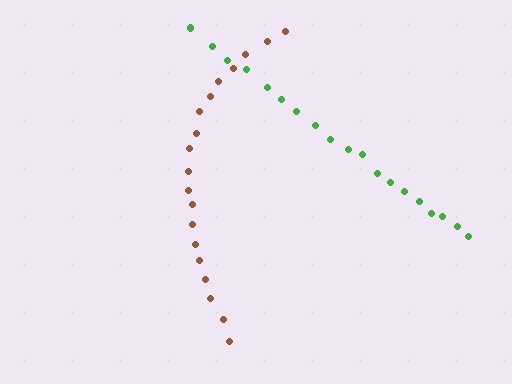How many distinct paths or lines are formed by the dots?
There are 2 distinct paths.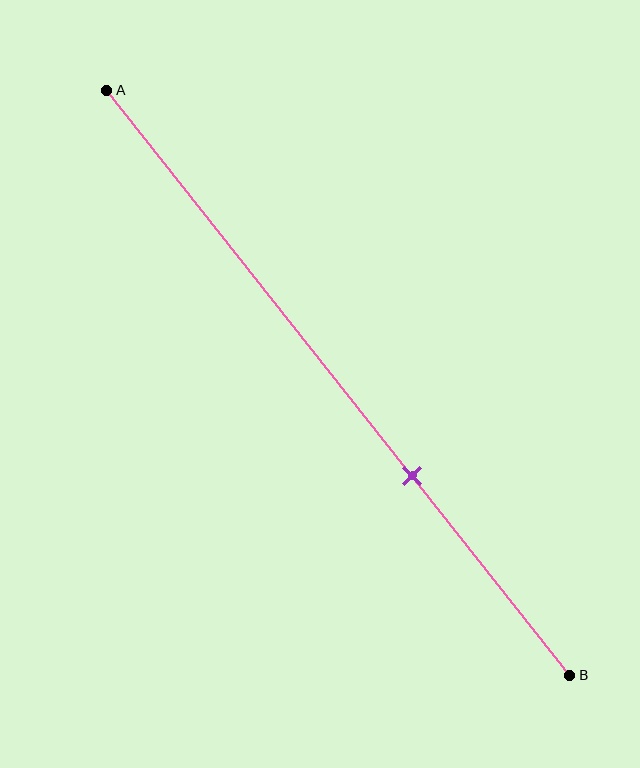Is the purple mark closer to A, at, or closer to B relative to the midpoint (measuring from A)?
The purple mark is closer to point B than the midpoint of segment AB.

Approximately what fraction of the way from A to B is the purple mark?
The purple mark is approximately 65% of the way from A to B.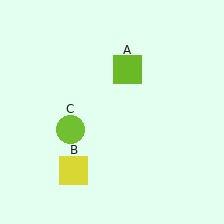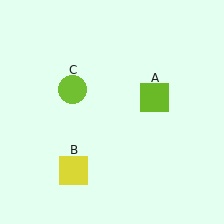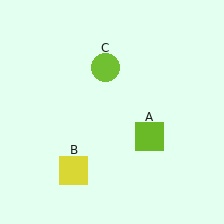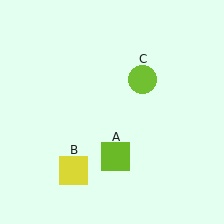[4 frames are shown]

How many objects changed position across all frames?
2 objects changed position: lime square (object A), lime circle (object C).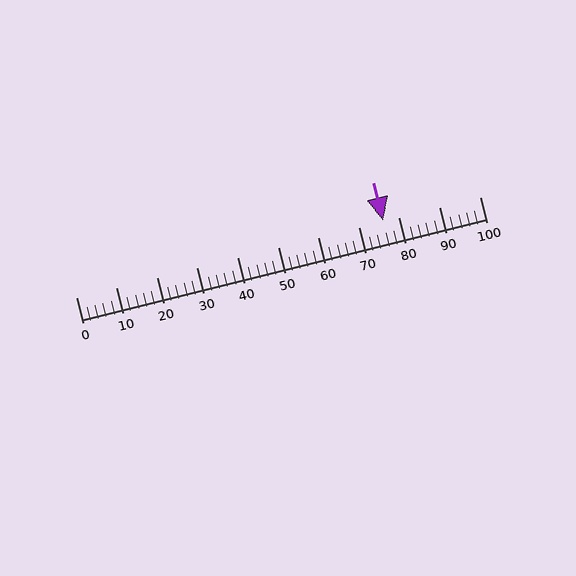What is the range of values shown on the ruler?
The ruler shows values from 0 to 100.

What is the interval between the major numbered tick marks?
The major tick marks are spaced 10 units apart.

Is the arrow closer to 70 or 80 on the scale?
The arrow is closer to 80.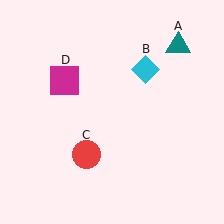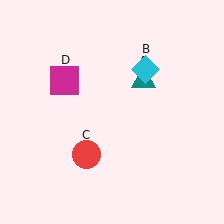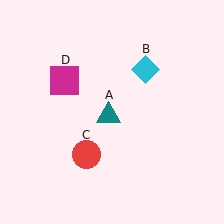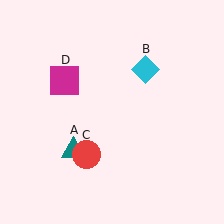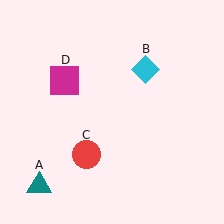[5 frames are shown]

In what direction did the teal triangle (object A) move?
The teal triangle (object A) moved down and to the left.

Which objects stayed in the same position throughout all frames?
Cyan diamond (object B) and red circle (object C) and magenta square (object D) remained stationary.